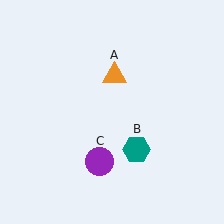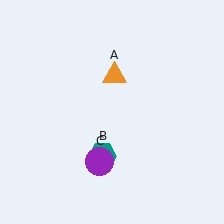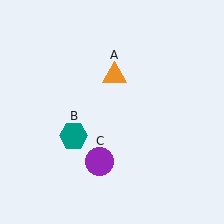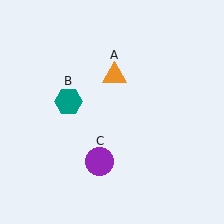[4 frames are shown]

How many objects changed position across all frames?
1 object changed position: teal hexagon (object B).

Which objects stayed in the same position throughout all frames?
Orange triangle (object A) and purple circle (object C) remained stationary.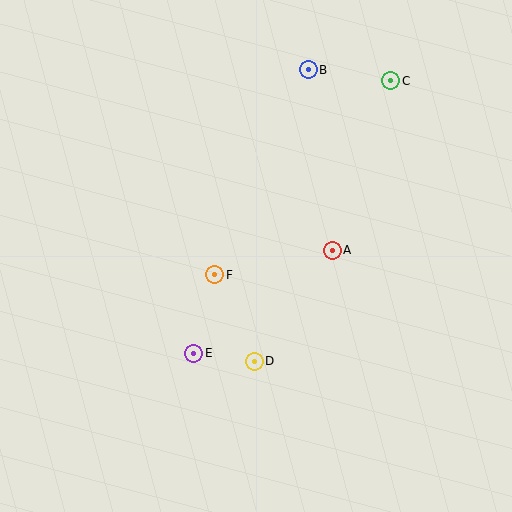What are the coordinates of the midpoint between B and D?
The midpoint between B and D is at (281, 215).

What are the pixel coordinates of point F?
Point F is at (215, 275).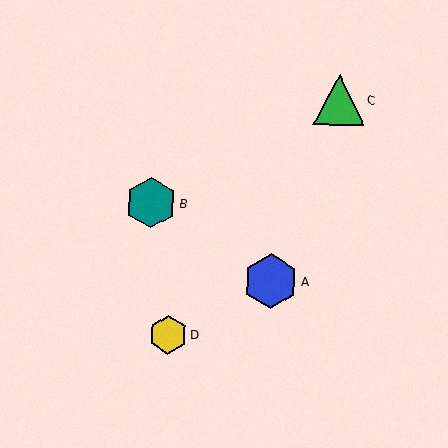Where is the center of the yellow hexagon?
The center of the yellow hexagon is at (168, 334).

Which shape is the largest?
The blue hexagon (labeled A) is the largest.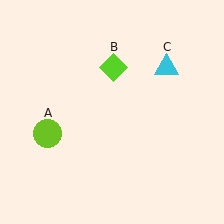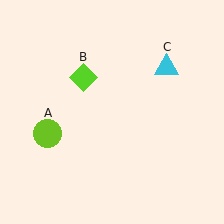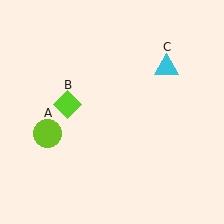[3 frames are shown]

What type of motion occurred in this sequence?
The lime diamond (object B) rotated counterclockwise around the center of the scene.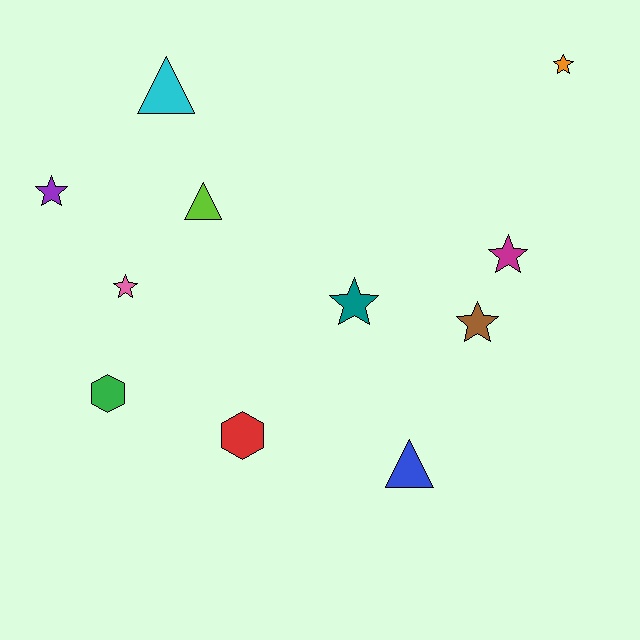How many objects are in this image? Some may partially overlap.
There are 11 objects.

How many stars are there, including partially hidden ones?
There are 6 stars.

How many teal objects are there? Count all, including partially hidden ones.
There is 1 teal object.